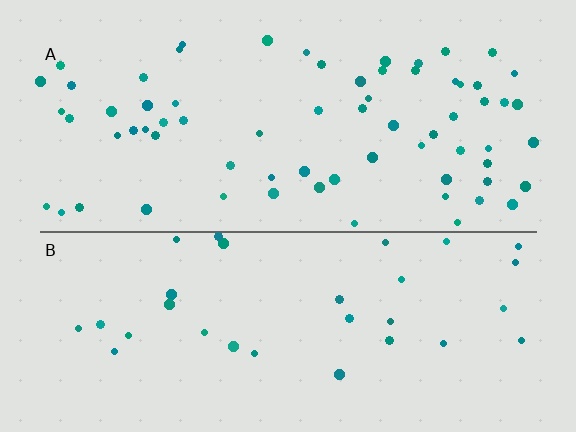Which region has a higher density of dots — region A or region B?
A (the top).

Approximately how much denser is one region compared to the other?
Approximately 2.2× — region A over region B.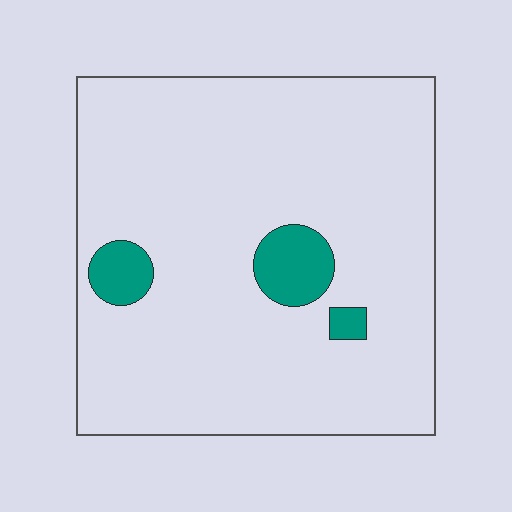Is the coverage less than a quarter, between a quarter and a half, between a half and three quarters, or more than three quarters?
Less than a quarter.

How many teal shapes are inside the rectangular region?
3.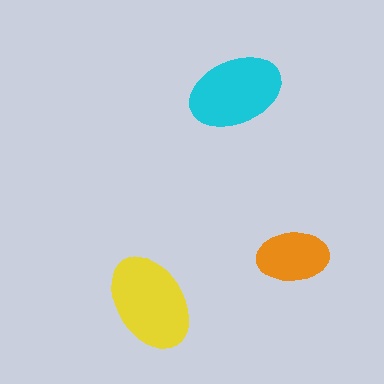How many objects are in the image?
There are 3 objects in the image.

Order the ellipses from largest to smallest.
the yellow one, the cyan one, the orange one.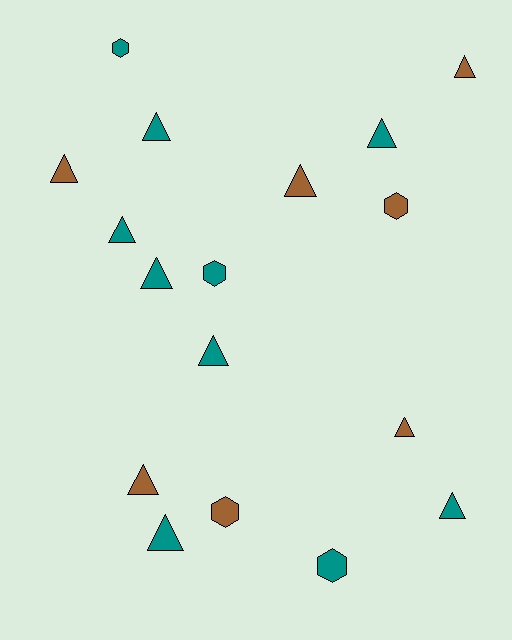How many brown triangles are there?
There are 5 brown triangles.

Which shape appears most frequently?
Triangle, with 12 objects.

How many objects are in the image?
There are 17 objects.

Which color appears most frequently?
Teal, with 10 objects.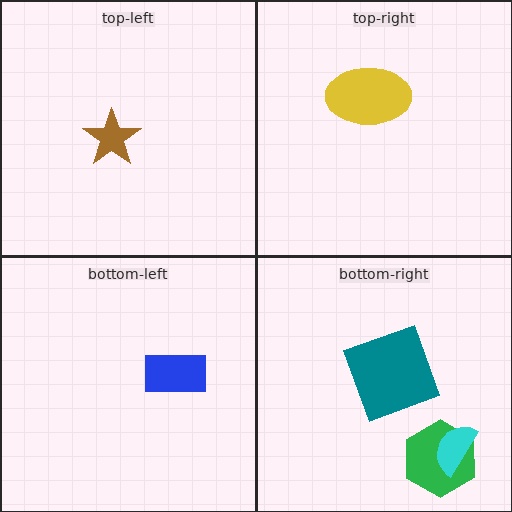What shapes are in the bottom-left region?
The blue rectangle.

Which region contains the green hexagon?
The bottom-right region.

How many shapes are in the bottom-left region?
1.